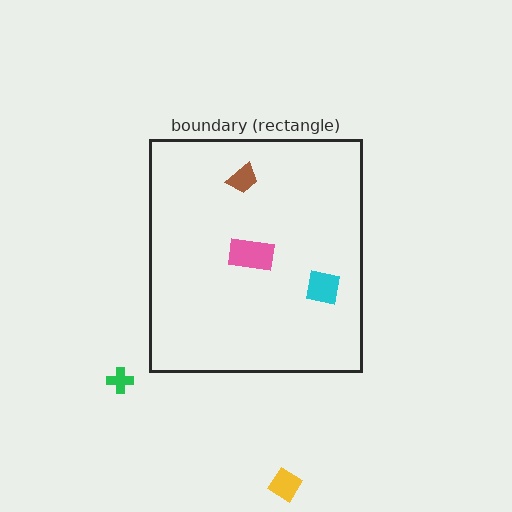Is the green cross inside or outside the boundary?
Outside.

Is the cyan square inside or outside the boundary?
Inside.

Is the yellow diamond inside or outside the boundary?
Outside.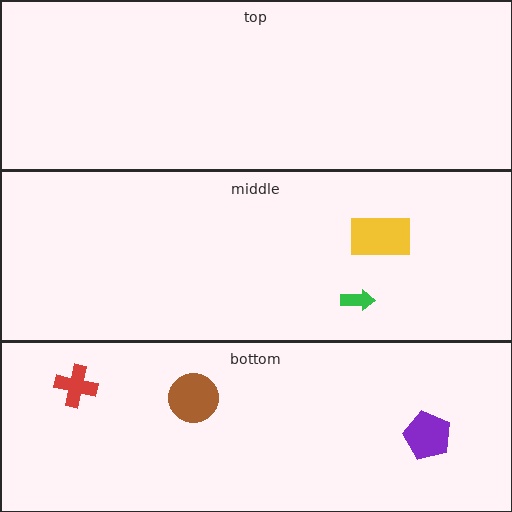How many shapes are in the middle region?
2.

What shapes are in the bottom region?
The purple pentagon, the brown circle, the red cross.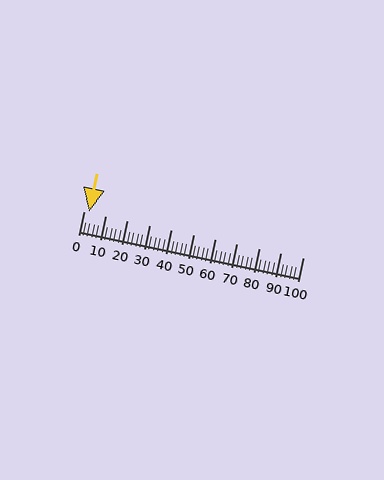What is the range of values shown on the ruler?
The ruler shows values from 0 to 100.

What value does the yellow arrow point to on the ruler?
The yellow arrow points to approximately 2.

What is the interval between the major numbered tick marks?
The major tick marks are spaced 10 units apart.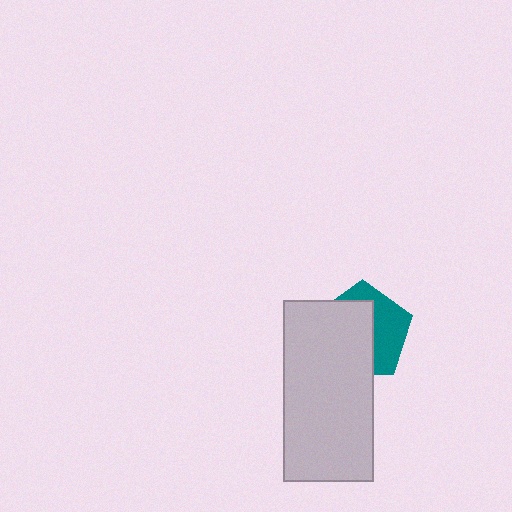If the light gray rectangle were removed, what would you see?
You would see the complete teal pentagon.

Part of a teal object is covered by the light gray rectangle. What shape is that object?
It is a pentagon.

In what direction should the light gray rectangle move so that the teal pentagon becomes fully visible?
The light gray rectangle should move toward the lower-left. That is the shortest direction to clear the overlap and leave the teal pentagon fully visible.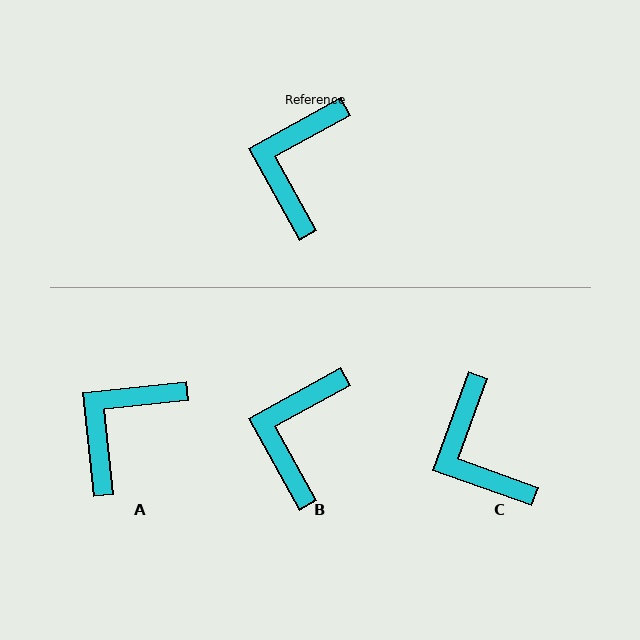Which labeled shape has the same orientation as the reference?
B.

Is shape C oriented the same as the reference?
No, it is off by about 41 degrees.